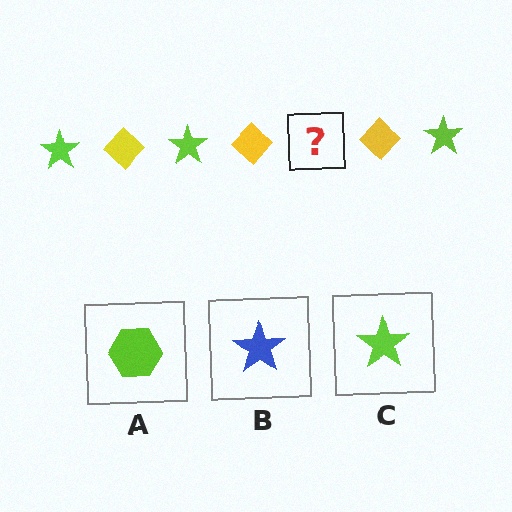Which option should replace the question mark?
Option C.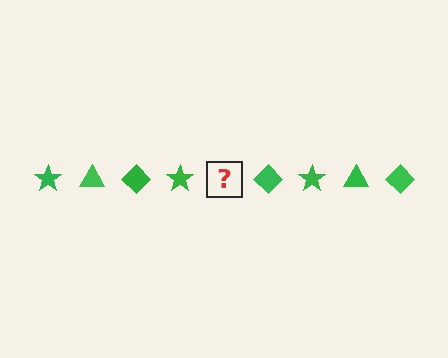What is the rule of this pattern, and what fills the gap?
The rule is that the pattern cycles through star, triangle, diamond shapes in green. The gap should be filled with a green triangle.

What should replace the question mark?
The question mark should be replaced with a green triangle.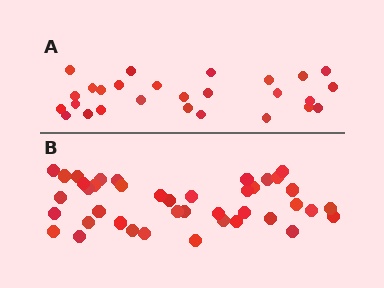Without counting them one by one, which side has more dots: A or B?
Region B (the bottom region) has more dots.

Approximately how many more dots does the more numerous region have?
Region B has approximately 15 more dots than region A.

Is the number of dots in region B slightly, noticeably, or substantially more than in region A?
Region B has substantially more. The ratio is roughly 1.5 to 1.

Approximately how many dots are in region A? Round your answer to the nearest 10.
About 30 dots. (The exact count is 27, which rounds to 30.)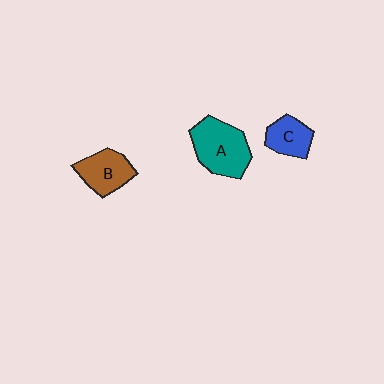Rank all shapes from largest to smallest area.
From largest to smallest: A (teal), B (brown), C (blue).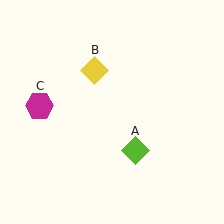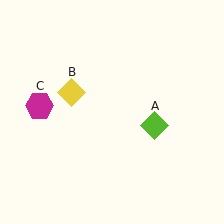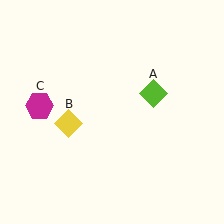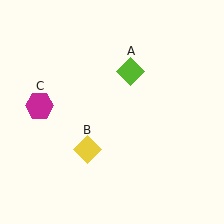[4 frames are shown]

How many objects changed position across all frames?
2 objects changed position: lime diamond (object A), yellow diamond (object B).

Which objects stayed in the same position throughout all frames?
Magenta hexagon (object C) remained stationary.